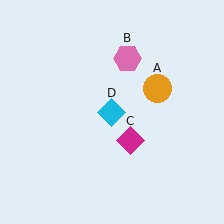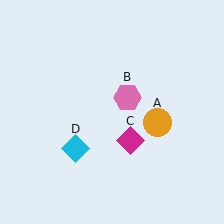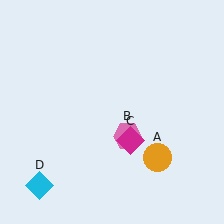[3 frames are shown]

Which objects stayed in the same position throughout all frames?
Magenta diamond (object C) remained stationary.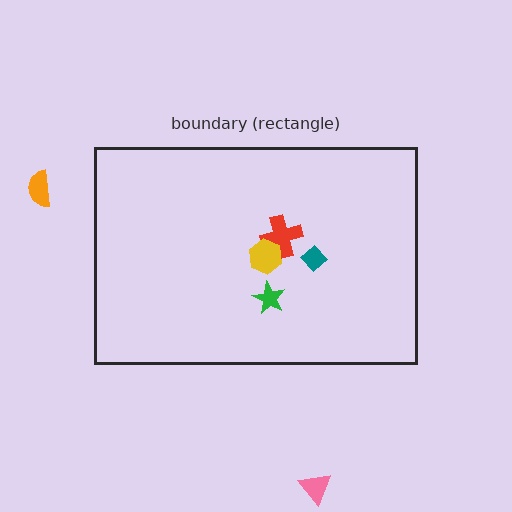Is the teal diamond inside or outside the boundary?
Inside.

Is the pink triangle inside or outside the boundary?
Outside.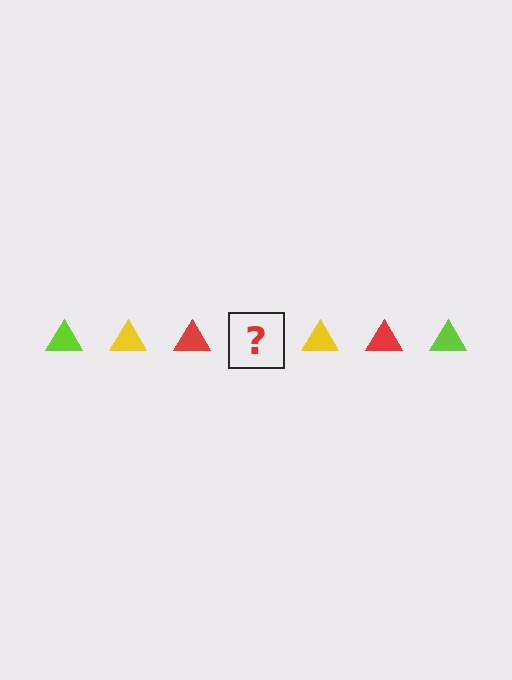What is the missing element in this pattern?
The missing element is a lime triangle.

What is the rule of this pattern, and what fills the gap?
The rule is that the pattern cycles through lime, yellow, red triangles. The gap should be filled with a lime triangle.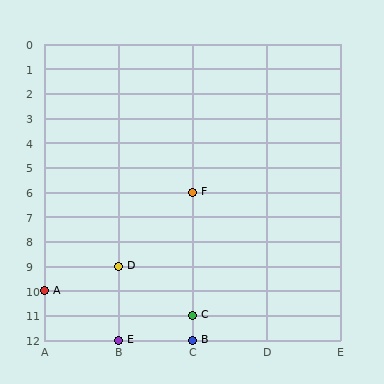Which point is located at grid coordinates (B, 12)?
Point E is at (B, 12).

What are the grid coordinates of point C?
Point C is at grid coordinates (C, 11).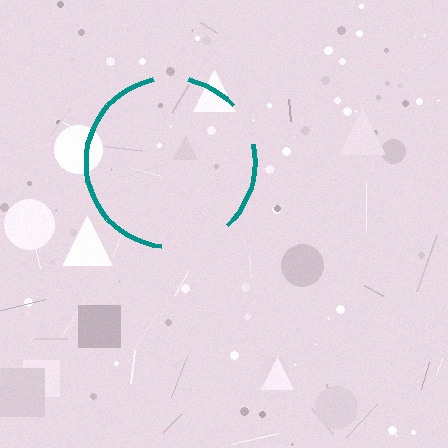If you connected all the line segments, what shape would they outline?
They would outline a circle.